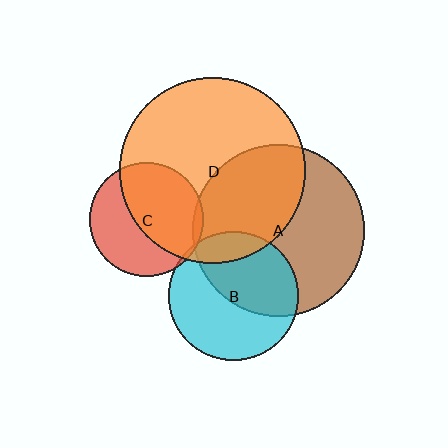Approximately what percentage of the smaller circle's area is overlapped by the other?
Approximately 40%.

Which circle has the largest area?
Circle D (orange).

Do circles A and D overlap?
Yes.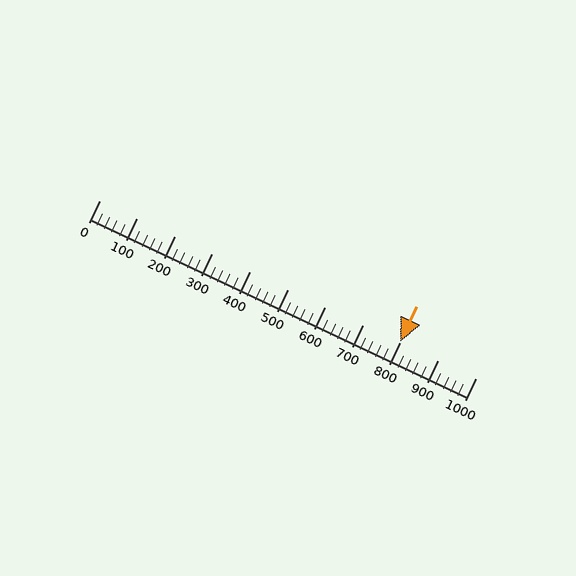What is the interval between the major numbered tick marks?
The major tick marks are spaced 100 units apart.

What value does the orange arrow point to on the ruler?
The orange arrow points to approximately 800.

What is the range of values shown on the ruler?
The ruler shows values from 0 to 1000.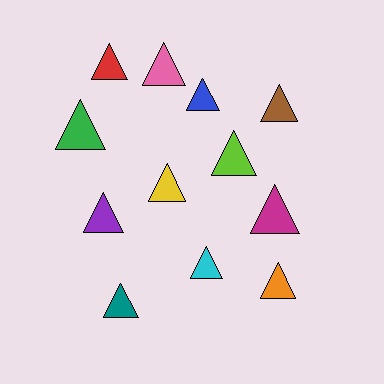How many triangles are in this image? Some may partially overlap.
There are 12 triangles.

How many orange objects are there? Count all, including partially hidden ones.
There is 1 orange object.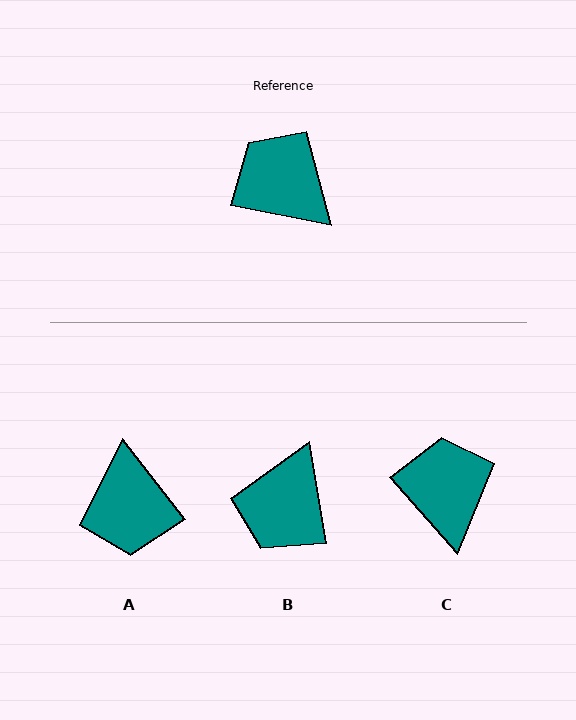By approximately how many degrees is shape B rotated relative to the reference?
Approximately 111 degrees counter-clockwise.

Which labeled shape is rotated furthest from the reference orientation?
A, about 139 degrees away.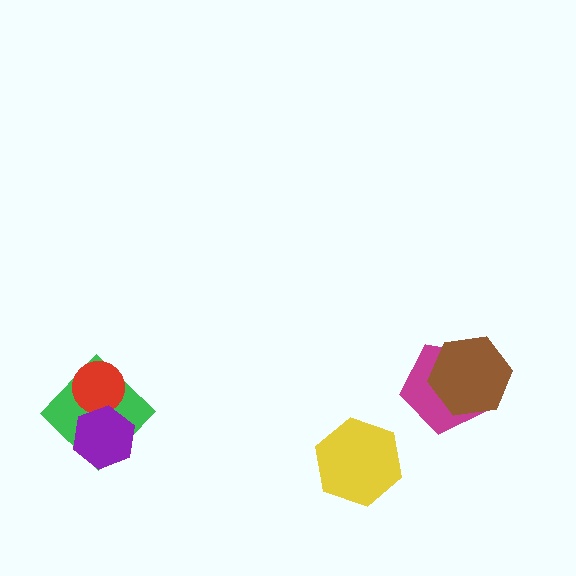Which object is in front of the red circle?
The purple hexagon is in front of the red circle.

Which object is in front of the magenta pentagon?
The brown hexagon is in front of the magenta pentagon.